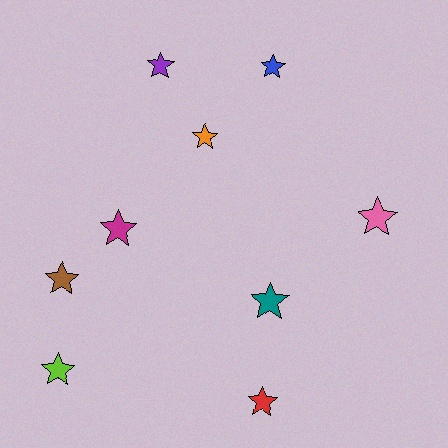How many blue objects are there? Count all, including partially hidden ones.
There is 1 blue object.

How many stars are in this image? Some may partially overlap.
There are 9 stars.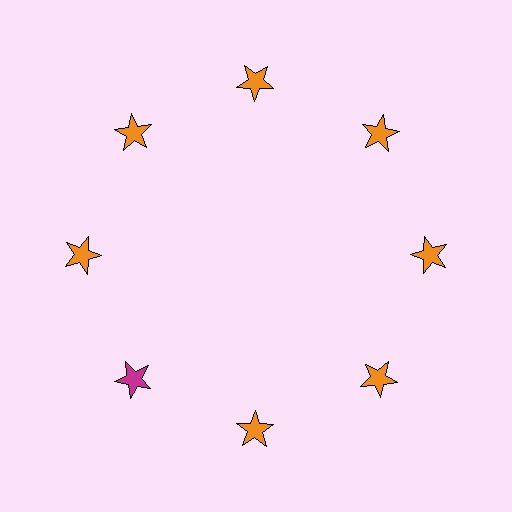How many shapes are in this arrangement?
There are 8 shapes arranged in a ring pattern.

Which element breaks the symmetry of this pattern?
The magenta star at roughly the 8 o'clock position breaks the symmetry. All other shapes are orange stars.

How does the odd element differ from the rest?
It has a different color: magenta instead of orange.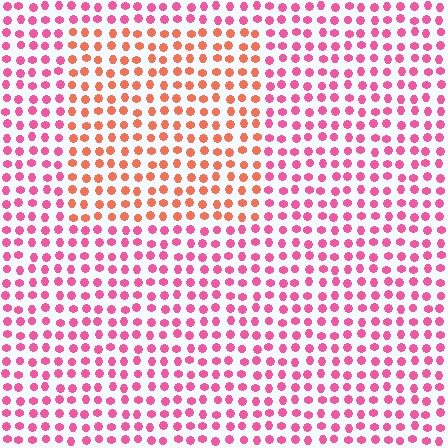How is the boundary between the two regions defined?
The boundary is defined purely by a slight shift in hue (about 39 degrees). Spacing, size, and orientation are identical on both sides.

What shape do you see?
I see a rectangle.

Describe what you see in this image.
The image is filled with small pink elements in a uniform arrangement. A rectangle-shaped region is visible where the elements are tinted to a slightly different hue, forming a subtle color boundary.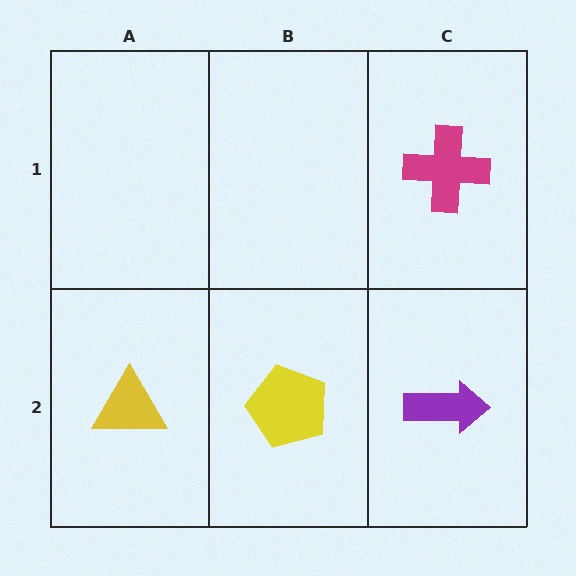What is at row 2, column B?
A yellow pentagon.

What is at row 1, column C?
A magenta cross.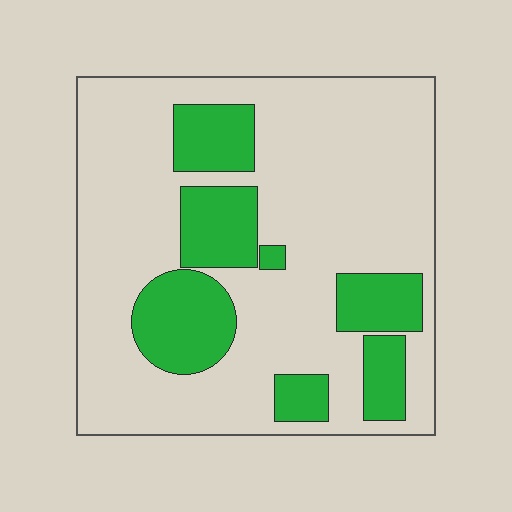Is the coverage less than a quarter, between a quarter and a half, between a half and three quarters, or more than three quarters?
Between a quarter and a half.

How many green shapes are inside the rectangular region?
7.